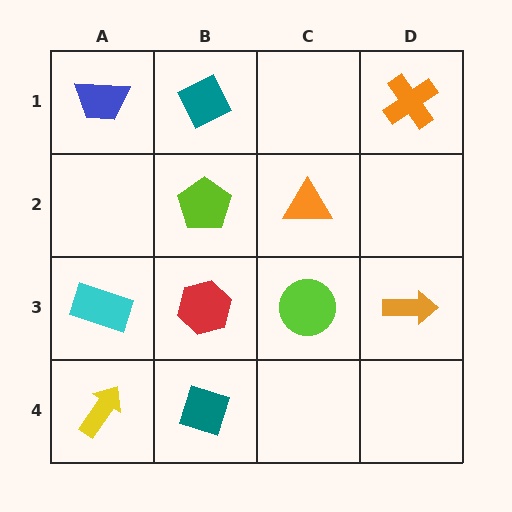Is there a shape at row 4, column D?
No, that cell is empty.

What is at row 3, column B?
A red hexagon.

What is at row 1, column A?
A blue trapezoid.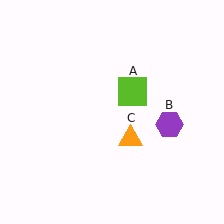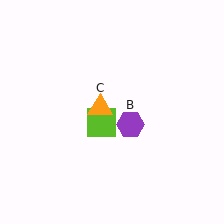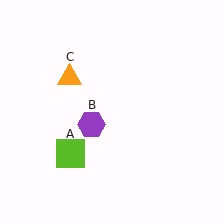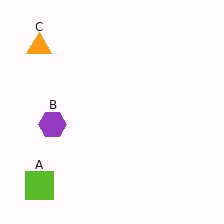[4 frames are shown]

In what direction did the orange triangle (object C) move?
The orange triangle (object C) moved up and to the left.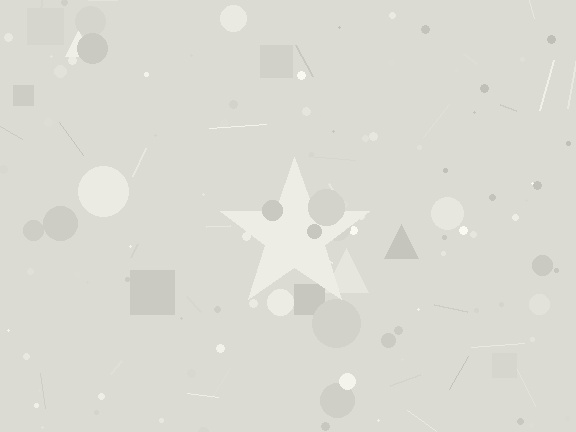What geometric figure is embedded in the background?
A star is embedded in the background.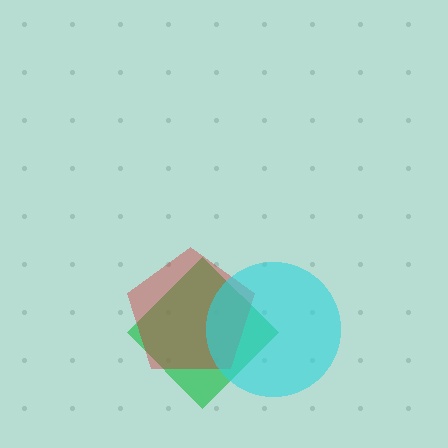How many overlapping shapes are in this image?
There are 3 overlapping shapes in the image.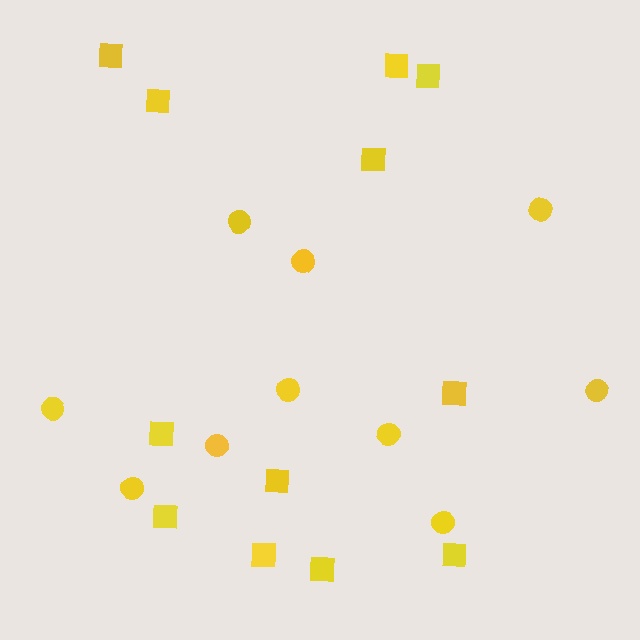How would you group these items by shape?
There are 2 groups: one group of squares (12) and one group of circles (10).